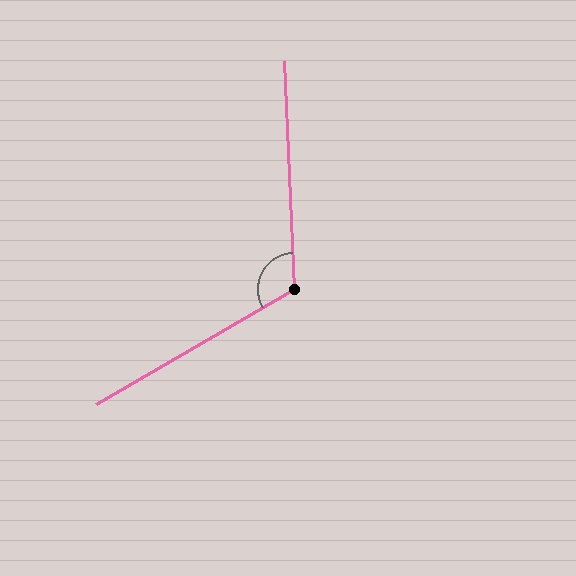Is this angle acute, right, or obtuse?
It is obtuse.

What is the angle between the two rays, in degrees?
Approximately 118 degrees.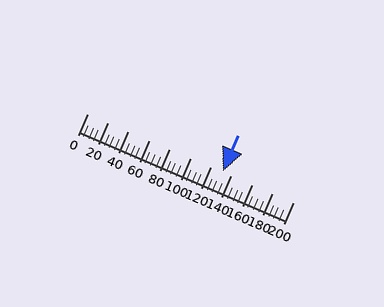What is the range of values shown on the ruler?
The ruler shows values from 0 to 200.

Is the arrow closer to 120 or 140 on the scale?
The arrow is closer to 140.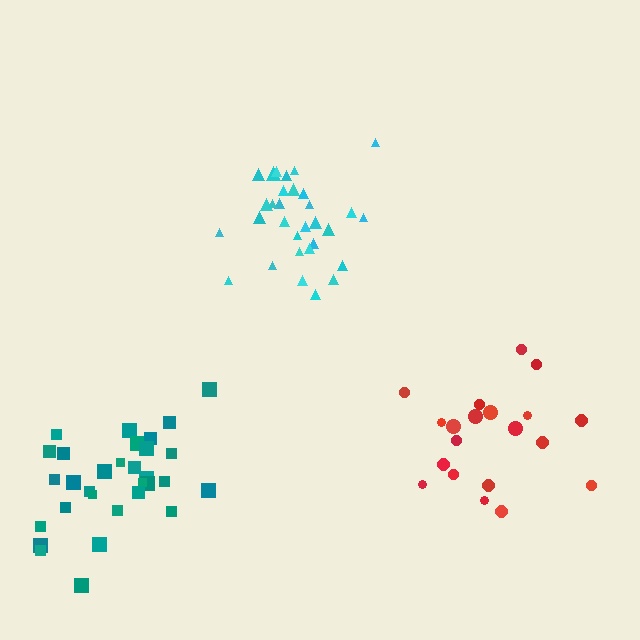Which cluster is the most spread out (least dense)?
Red.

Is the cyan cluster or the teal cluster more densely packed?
Cyan.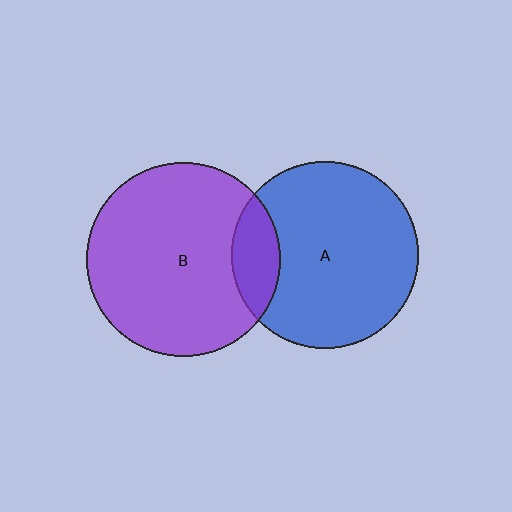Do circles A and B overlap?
Yes.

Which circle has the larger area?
Circle B (purple).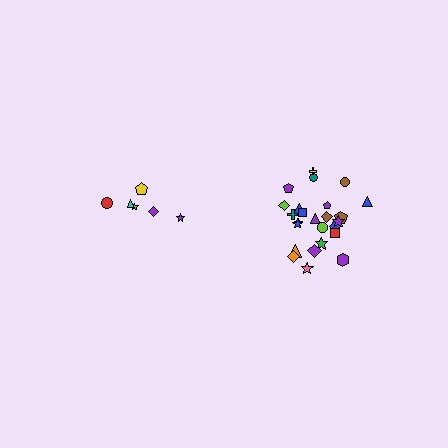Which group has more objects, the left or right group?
The right group.